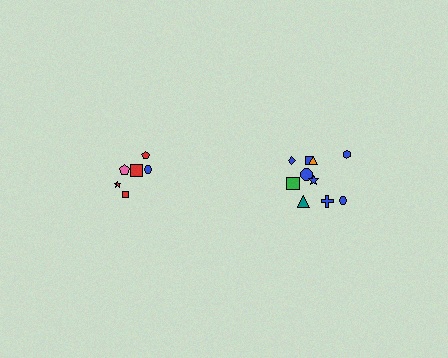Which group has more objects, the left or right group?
The right group.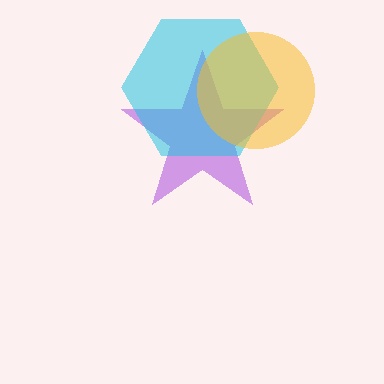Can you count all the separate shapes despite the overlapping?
Yes, there are 3 separate shapes.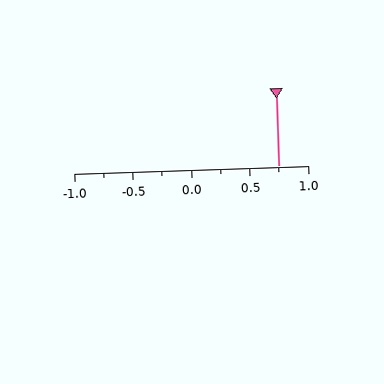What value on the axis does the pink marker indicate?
The marker indicates approximately 0.75.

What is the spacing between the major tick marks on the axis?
The major ticks are spaced 0.5 apart.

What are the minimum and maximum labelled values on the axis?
The axis runs from -1.0 to 1.0.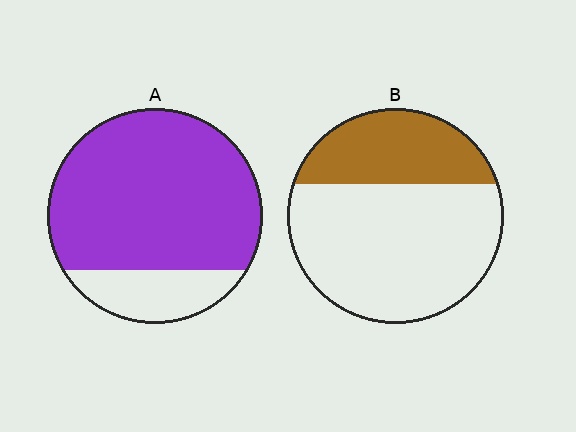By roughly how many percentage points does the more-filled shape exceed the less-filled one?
By roughly 50 percentage points (A over B).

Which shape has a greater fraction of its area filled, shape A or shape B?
Shape A.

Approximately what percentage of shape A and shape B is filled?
A is approximately 80% and B is approximately 30%.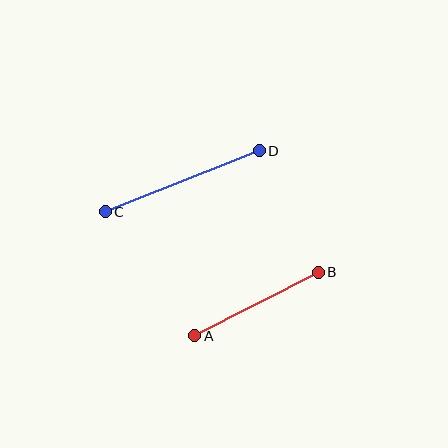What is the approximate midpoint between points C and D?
The midpoint is at approximately (182, 181) pixels.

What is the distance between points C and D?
The distance is approximately 166 pixels.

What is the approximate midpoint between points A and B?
The midpoint is at approximately (256, 304) pixels.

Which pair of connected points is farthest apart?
Points C and D are farthest apart.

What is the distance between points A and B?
The distance is approximately 139 pixels.